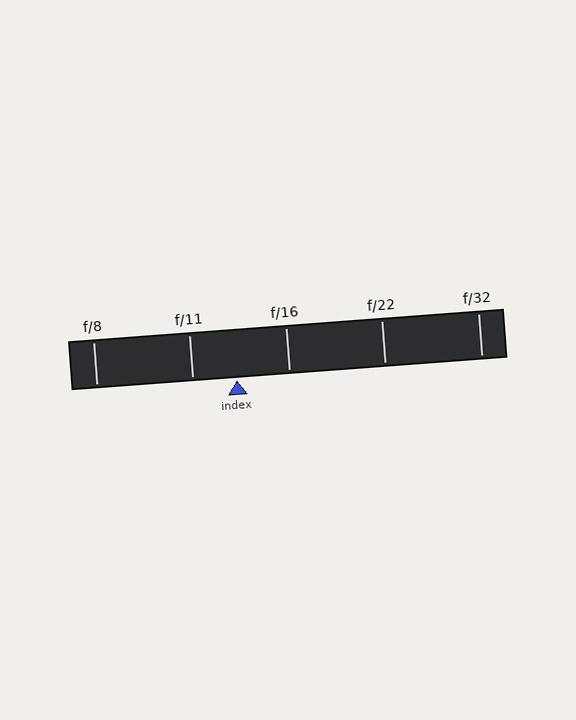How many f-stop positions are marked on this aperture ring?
There are 5 f-stop positions marked.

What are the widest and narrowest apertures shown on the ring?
The widest aperture shown is f/8 and the narrowest is f/32.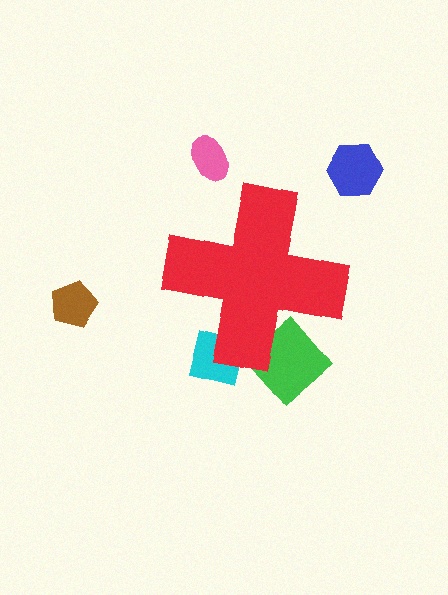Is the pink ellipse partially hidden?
No, the pink ellipse is fully visible.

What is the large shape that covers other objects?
A red cross.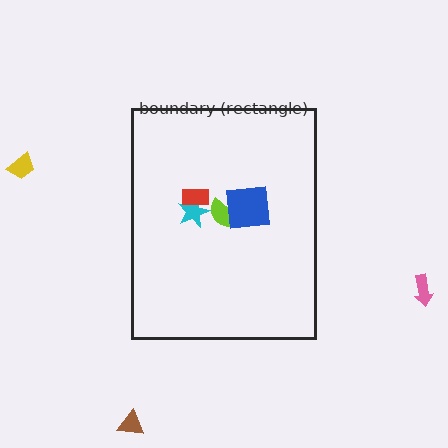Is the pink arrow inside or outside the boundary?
Outside.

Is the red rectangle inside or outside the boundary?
Inside.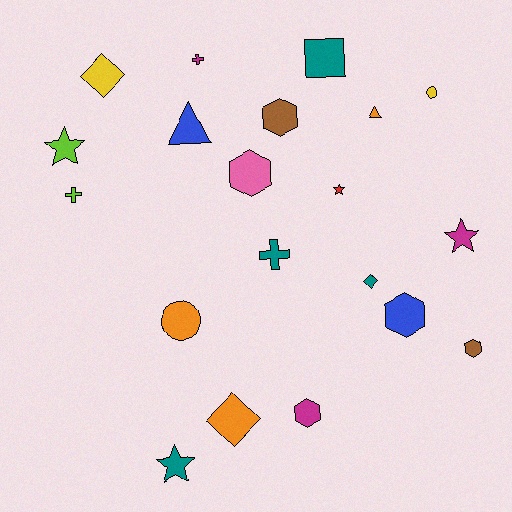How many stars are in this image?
There are 4 stars.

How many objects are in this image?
There are 20 objects.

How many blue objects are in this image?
There are 2 blue objects.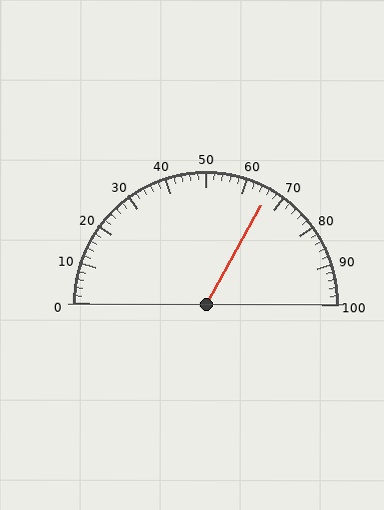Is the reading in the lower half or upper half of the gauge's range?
The reading is in the upper half of the range (0 to 100).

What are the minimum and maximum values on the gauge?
The gauge ranges from 0 to 100.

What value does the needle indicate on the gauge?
The needle indicates approximately 66.